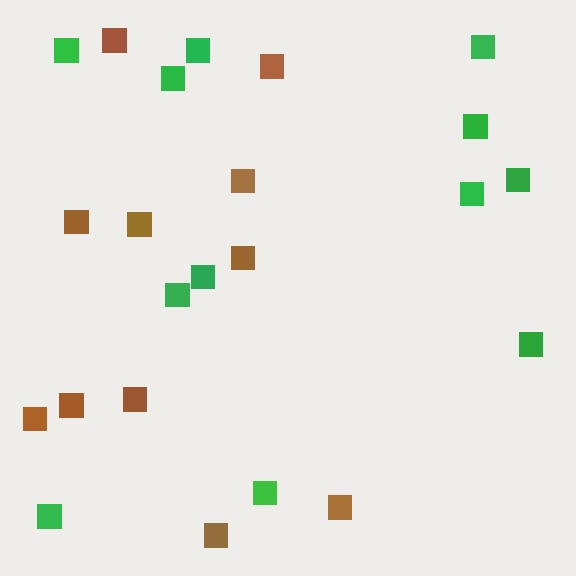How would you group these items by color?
There are 2 groups: one group of green squares (12) and one group of brown squares (11).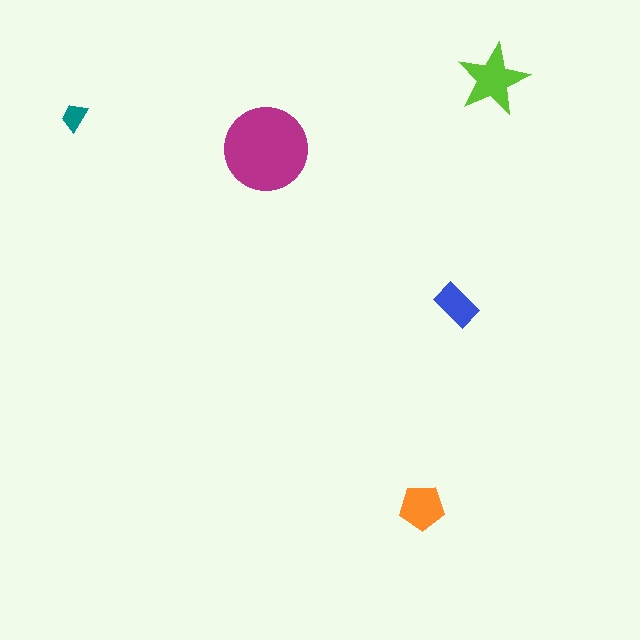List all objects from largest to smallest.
The magenta circle, the lime star, the orange pentagon, the blue rectangle, the teal trapezoid.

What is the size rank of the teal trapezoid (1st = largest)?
5th.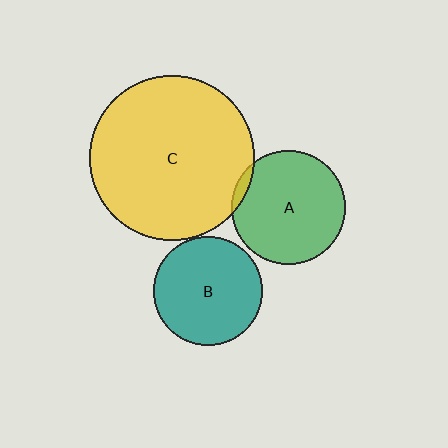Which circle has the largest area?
Circle C (yellow).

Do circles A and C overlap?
Yes.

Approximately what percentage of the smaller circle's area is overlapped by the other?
Approximately 5%.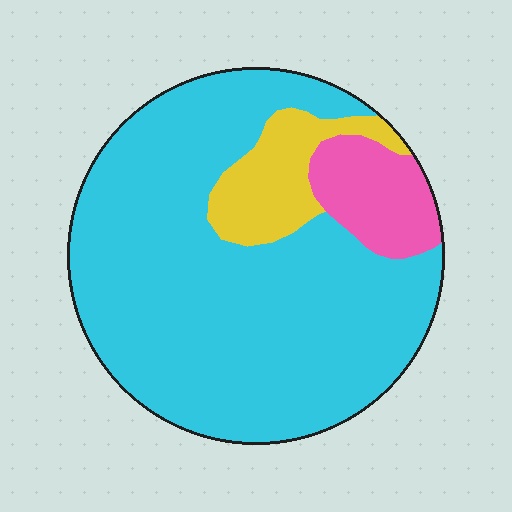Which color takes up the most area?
Cyan, at roughly 80%.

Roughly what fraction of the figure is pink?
Pink covers 10% of the figure.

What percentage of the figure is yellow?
Yellow covers roughly 10% of the figure.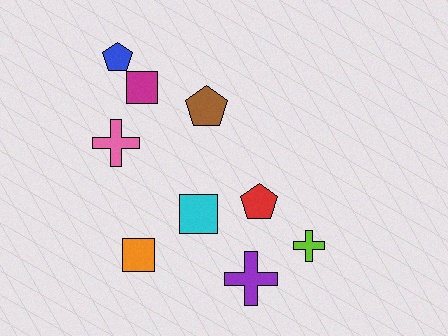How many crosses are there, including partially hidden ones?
There are 3 crosses.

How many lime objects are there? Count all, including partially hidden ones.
There is 1 lime object.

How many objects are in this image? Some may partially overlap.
There are 9 objects.